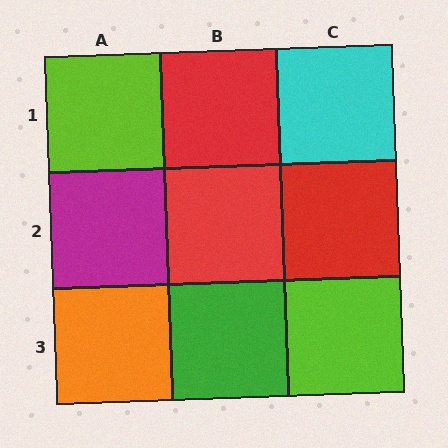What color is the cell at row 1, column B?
Red.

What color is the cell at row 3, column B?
Green.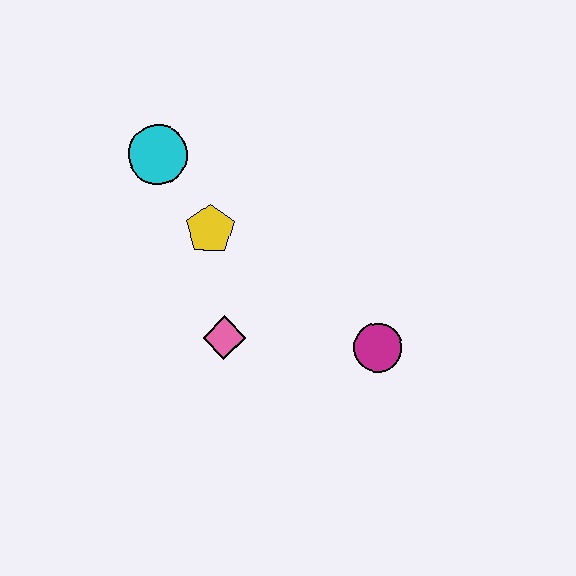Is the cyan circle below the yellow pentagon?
No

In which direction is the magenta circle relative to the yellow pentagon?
The magenta circle is to the right of the yellow pentagon.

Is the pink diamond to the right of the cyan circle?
Yes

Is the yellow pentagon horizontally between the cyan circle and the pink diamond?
Yes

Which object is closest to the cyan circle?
The yellow pentagon is closest to the cyan circle.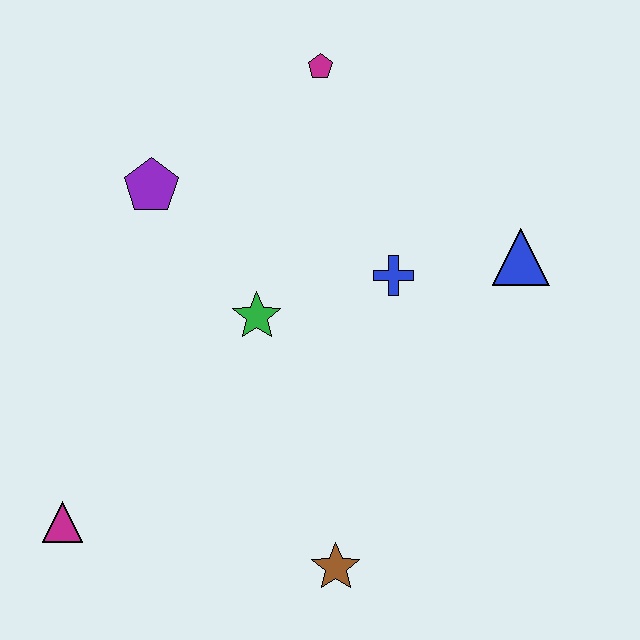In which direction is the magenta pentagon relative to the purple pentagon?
The magenta pentagon is to the right of the purple pentagon.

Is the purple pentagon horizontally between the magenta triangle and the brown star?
Yes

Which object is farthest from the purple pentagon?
The brown star is farthest from the purple pentagon.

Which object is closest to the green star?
The blue cross is closest to the green star.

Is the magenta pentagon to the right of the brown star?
No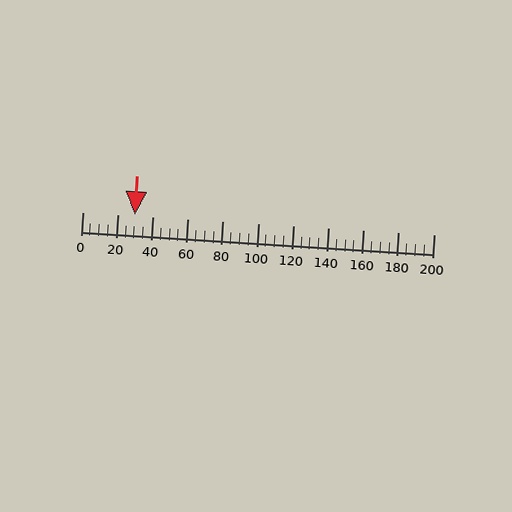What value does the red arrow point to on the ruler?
The red arrow points to approximately 30.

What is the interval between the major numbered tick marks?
The major tick marks are spaced 20 units apart.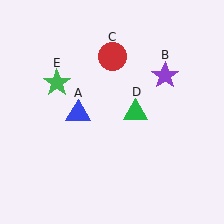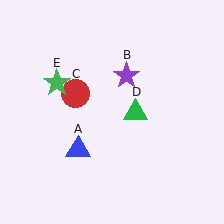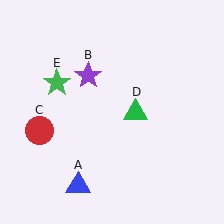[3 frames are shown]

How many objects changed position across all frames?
3 objects changed position: blue triangle (object A), purple star (object B), red circle (object C).